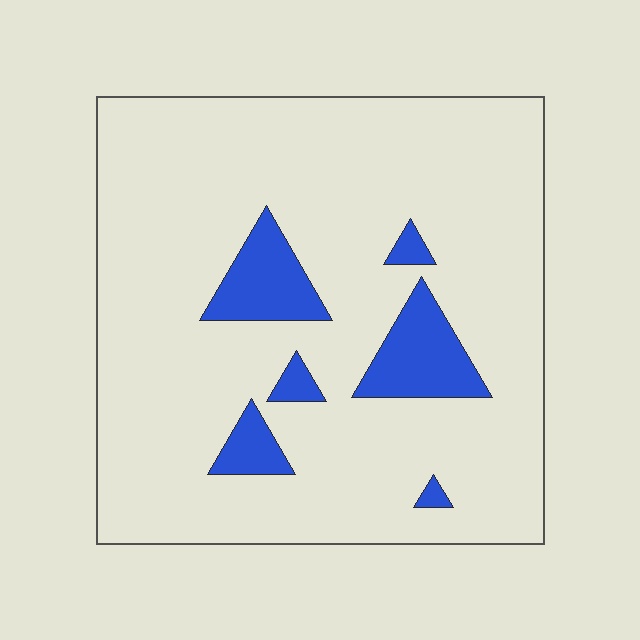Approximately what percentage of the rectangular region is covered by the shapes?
Approximately 10%.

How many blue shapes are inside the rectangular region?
6.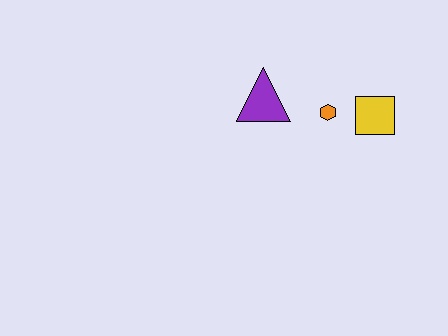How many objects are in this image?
There are 3 objects.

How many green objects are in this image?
There are no green objects.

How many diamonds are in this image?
There are no diamonds.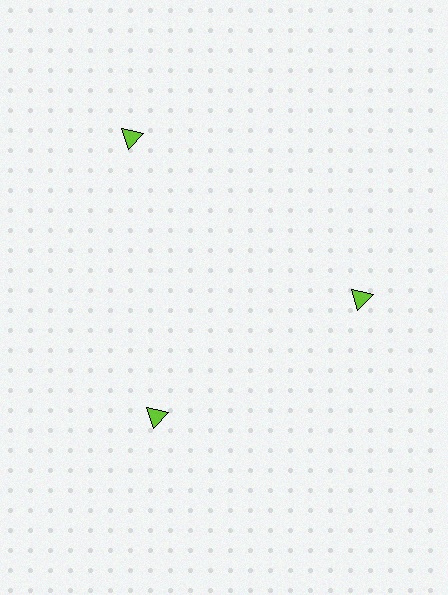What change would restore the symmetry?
The symmetry would be restored by moving it inward, back onto the ring so that all 3 triangles sit at equal angles and equal distance from the center.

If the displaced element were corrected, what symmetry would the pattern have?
It would have 3-fold rotational symmetry — the pattern would map onto itself every 120 degrees.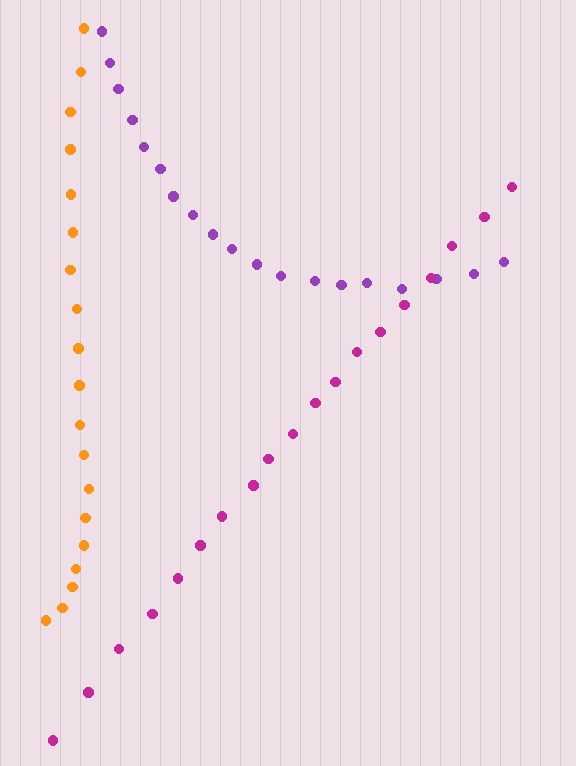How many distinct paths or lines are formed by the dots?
There are 3 distinct paths.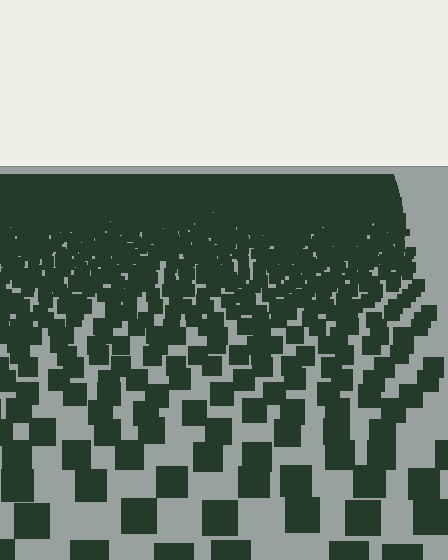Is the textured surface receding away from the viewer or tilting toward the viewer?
The surface is receding away from the viewer. Texture elements get smaller and denser toward the top.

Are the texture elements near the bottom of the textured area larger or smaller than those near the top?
Larger. Near the bottom, elements are closer to the viewer and appear at a bigger on-screen size.